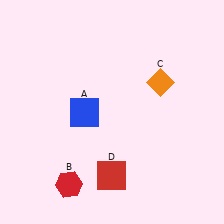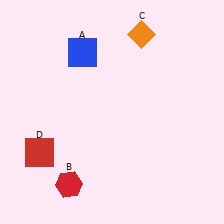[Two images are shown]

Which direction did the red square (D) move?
The red square (D) moved left.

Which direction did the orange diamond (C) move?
The orange diamond (C) moved up.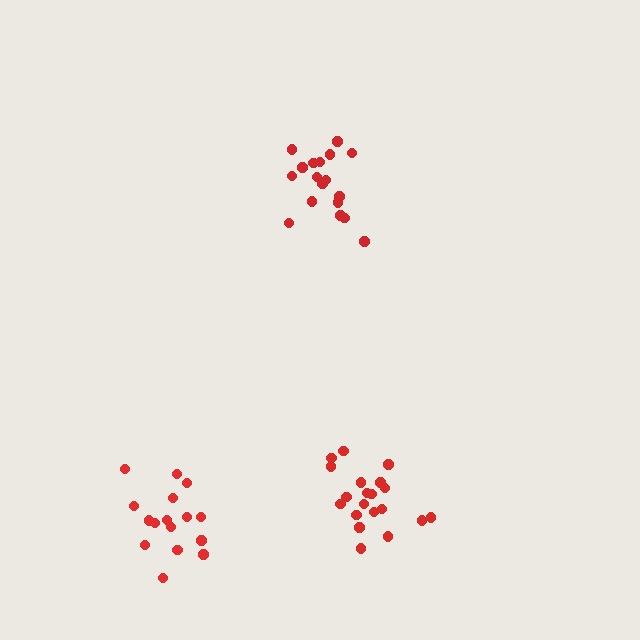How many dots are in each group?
Group 1: 18 dots, Group 2: 20 dots, Group 3: 16 dots (54 total).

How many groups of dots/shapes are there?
There are 3 groups.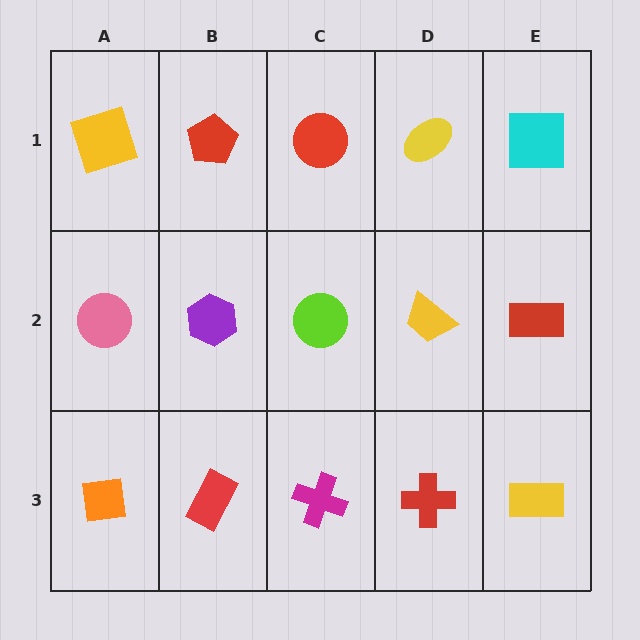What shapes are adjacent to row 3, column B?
A purple hexagon (row 2, column B), an orange square (row 3, column A), a magenta cross (row 3, column C).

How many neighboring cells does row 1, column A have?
2.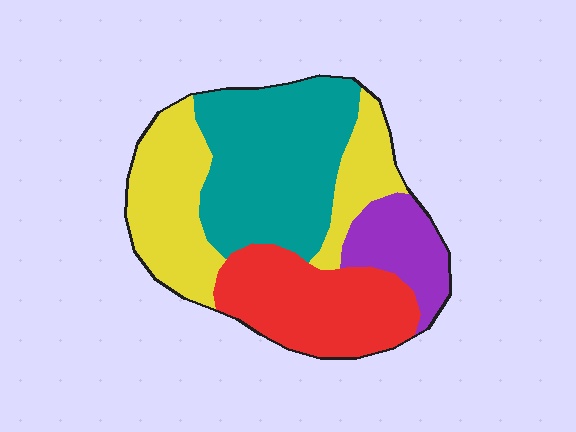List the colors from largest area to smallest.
From largest to smallest: teal, yellow, red, purple.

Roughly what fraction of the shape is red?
Red takes up about one quarter (1/4) of the shape.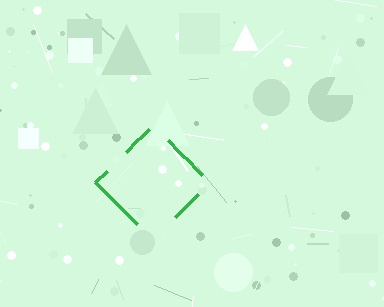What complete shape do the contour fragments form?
The contour fragments form a diamond.